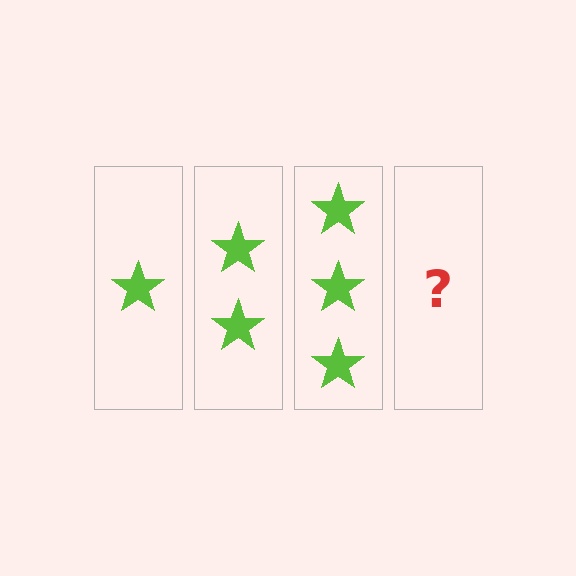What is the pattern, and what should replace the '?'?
The pattern is that each step adds one more star. The '?' should be 4 stars.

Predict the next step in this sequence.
The next step is 4 stars.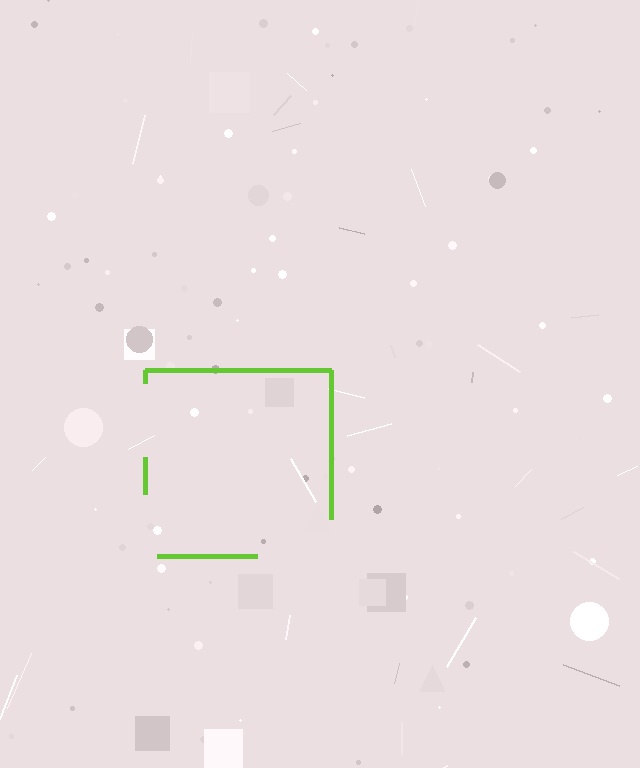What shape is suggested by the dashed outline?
The dashed outline suggests a square.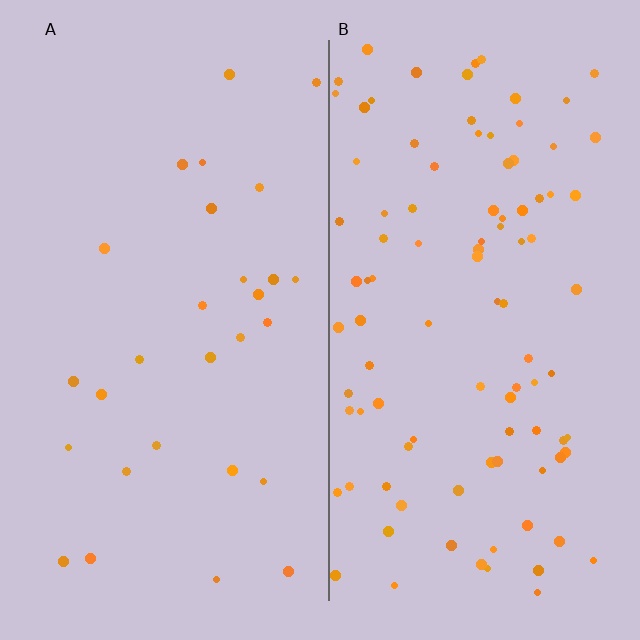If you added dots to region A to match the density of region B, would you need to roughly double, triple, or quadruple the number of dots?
Approximately triple.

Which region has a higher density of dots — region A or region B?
B (the right).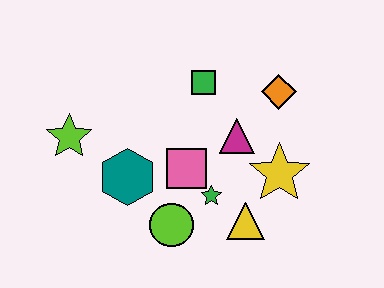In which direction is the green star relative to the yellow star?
The green star is to the left of the yellow star.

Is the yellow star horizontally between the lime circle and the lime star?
No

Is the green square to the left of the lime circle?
No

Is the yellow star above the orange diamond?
No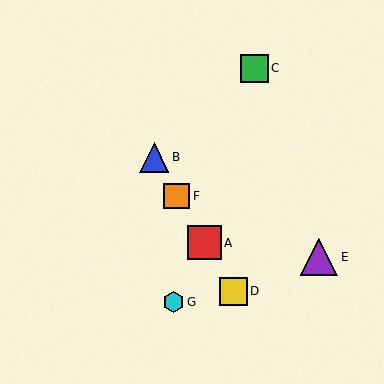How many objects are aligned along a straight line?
4 objects (A, B, D, F) are aligned along a straight line.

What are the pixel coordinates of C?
Object C is at (254, 68).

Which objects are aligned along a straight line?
Objects A, B, D, F are aligned along a straight line.